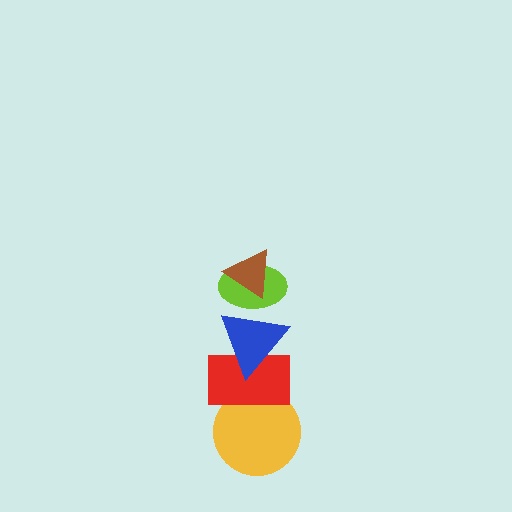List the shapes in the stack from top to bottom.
From top to bottom: the brown triangle, the lime ellipse, the blue triangle, the red rectangle, the yellow circle.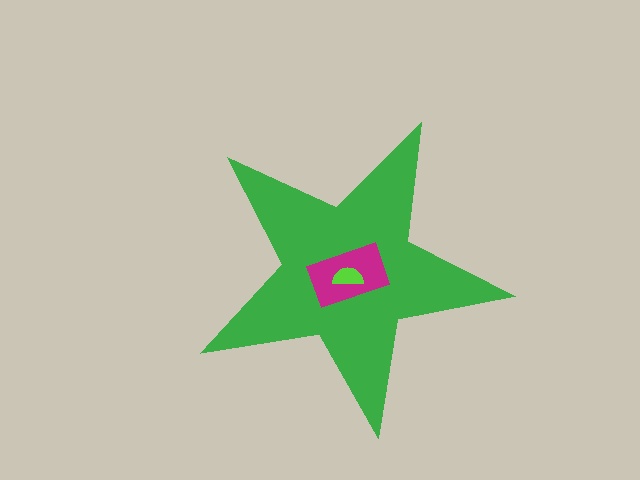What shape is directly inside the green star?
The magenta rectangle.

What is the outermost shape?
The green star.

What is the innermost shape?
The lime semicircle.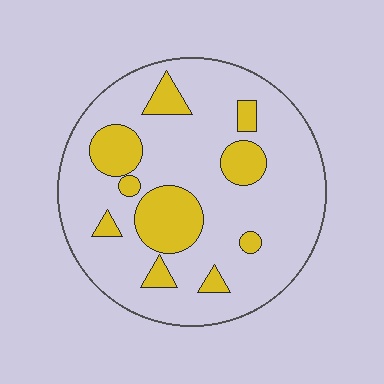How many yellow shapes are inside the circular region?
10.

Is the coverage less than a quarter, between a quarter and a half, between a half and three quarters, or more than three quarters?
Less than a quarter.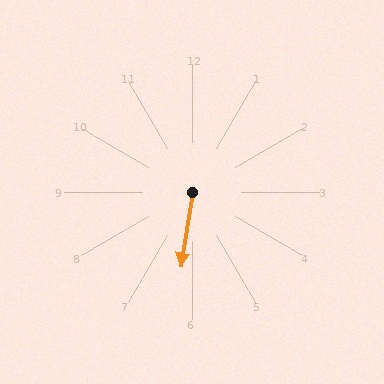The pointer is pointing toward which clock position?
Roughly 6 o'clock.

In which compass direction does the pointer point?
South.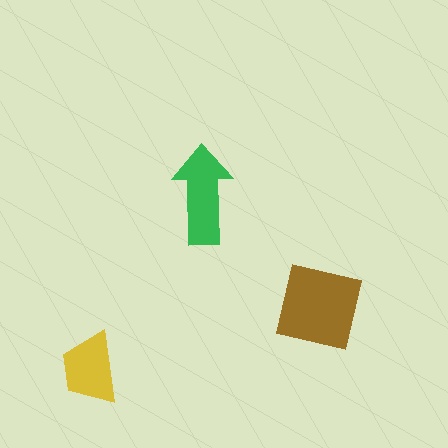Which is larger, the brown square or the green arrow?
The brown square.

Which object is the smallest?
The yellow trapezoid.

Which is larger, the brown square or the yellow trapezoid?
The brown square.